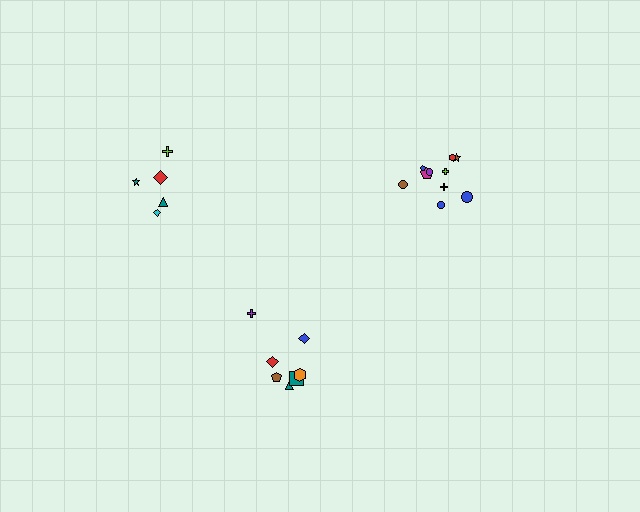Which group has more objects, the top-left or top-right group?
The top-right group.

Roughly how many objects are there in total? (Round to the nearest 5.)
Roughly 20 objects in total.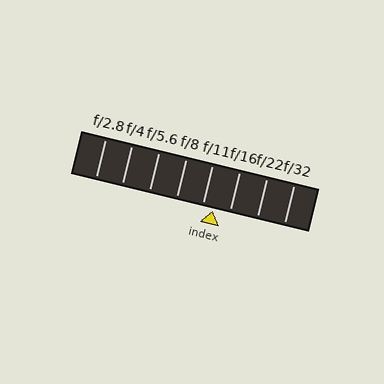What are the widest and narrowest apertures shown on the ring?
The widest aperture shown is f/2.8 and the narrowest is f/32.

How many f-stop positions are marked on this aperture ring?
There are 8 f-stop positions marked.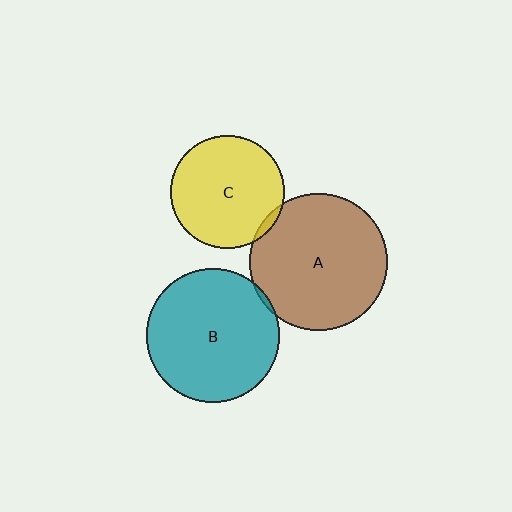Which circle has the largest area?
Circle A (brown).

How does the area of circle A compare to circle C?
Approximately 1.5 times.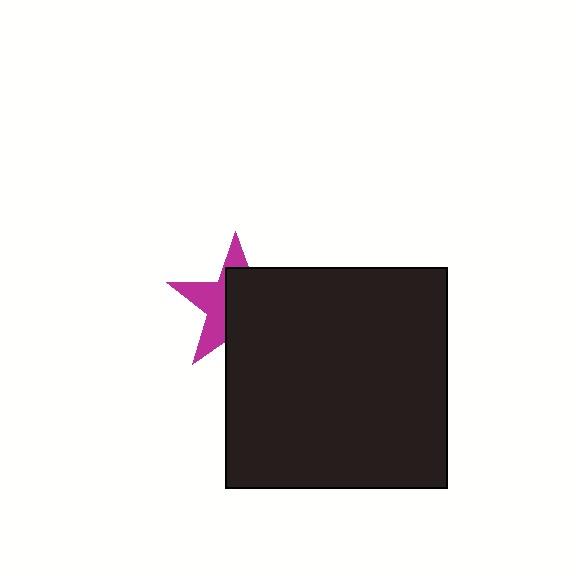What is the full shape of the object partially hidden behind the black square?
The partially hidden object is a magenta star.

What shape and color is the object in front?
The object in front is a black square.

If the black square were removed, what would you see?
You would see the complete magenta star.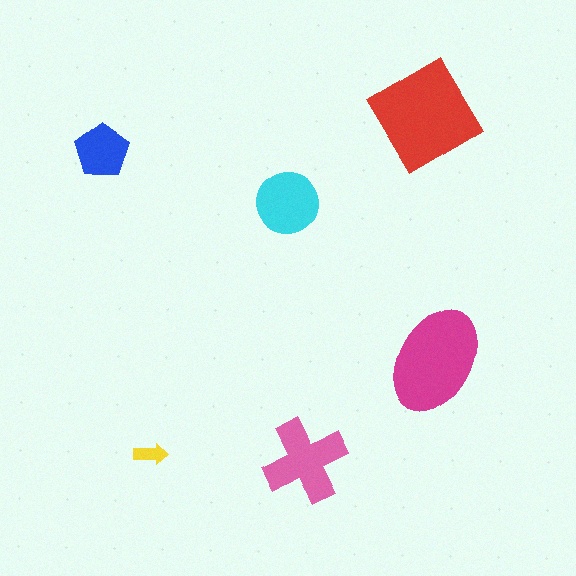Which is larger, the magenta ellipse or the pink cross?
The magenta ellipse.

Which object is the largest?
The red diamond.